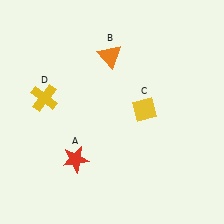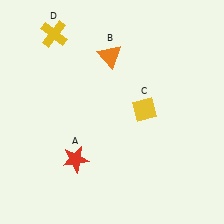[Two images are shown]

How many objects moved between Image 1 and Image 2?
1 object moved between the two images.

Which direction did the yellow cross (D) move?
The yellow cross (D) moved up.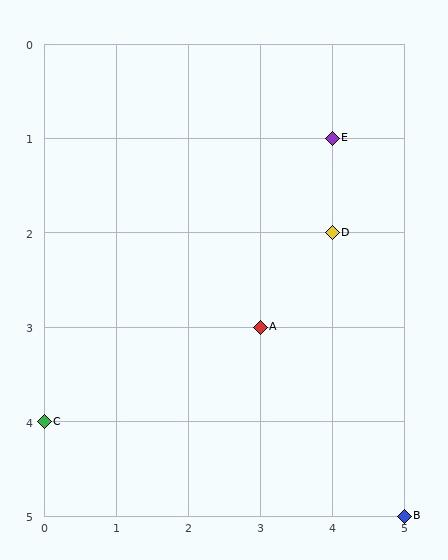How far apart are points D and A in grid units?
Points D and A are 1 column and 1 row apart (about 1.4 grid units diagonally).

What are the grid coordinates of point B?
Point B is at grid coordinates (5, 5).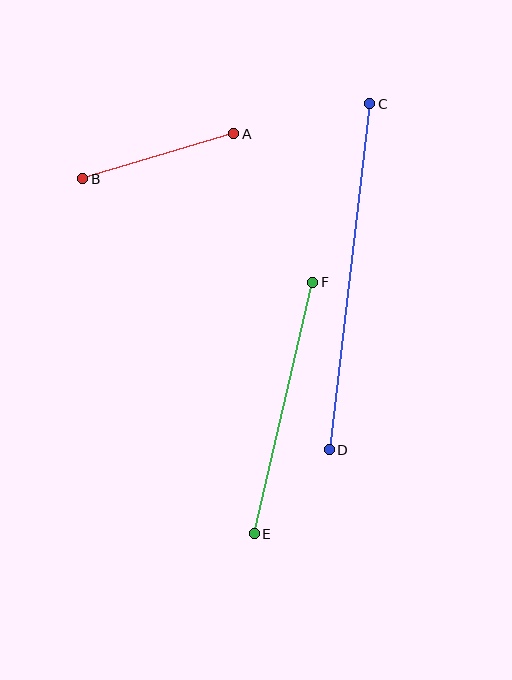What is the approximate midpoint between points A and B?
The midpoint is at approximately (158, 156) pixels.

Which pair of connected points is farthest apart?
Points C and D are farthest apart.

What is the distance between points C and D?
The distance is approximately 348 pixels.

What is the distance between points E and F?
The distance is approximately 259 pixels.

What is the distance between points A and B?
The distance is approximately 158 pixels.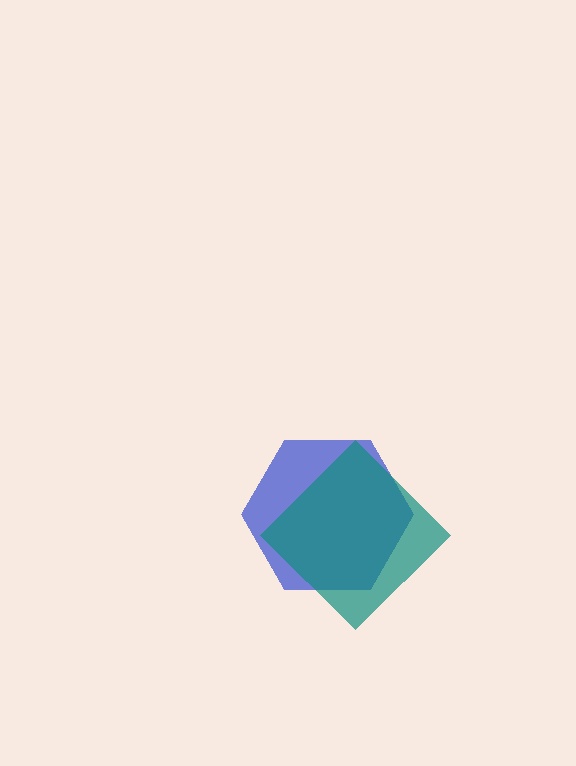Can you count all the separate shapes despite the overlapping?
Yes, there are 2 separate shapes.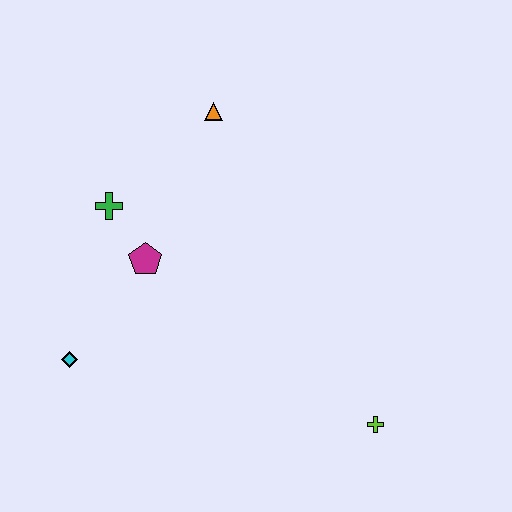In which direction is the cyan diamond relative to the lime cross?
The cyan diamond is to the left of the lime cross.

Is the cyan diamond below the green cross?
Yes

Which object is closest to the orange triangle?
The green cross is closest to the orange triangle.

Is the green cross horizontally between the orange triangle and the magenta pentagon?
No